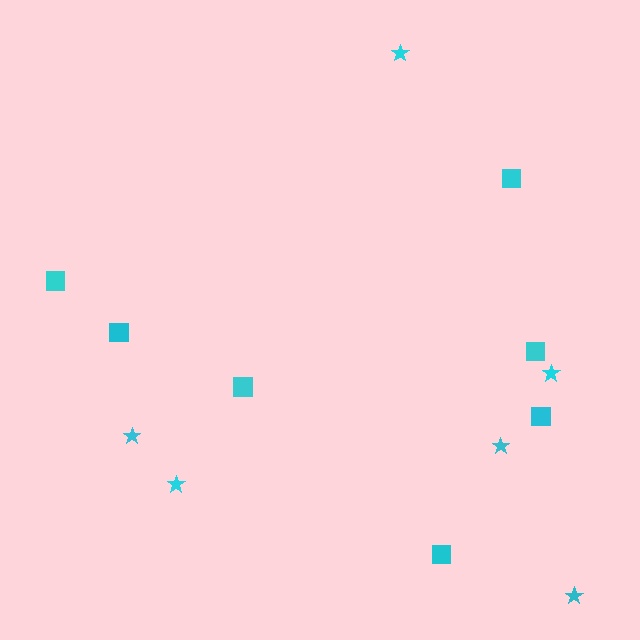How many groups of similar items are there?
There are 2 groups: one group of stars (6) and one group of squares (7).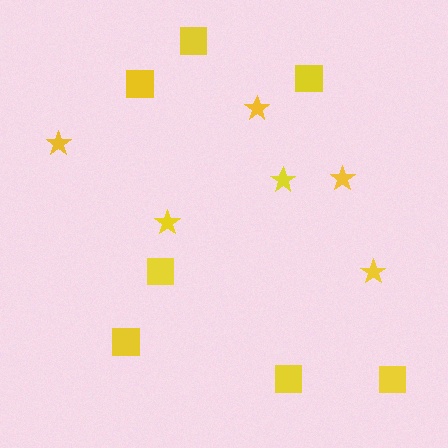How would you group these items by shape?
There are 2 groups: one group of stars (6) and one group of squares (7).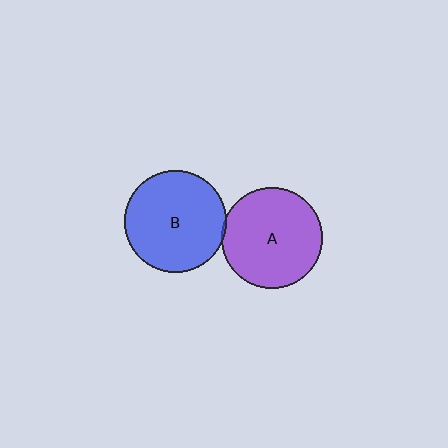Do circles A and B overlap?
Yes.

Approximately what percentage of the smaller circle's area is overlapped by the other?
Approximately 5%.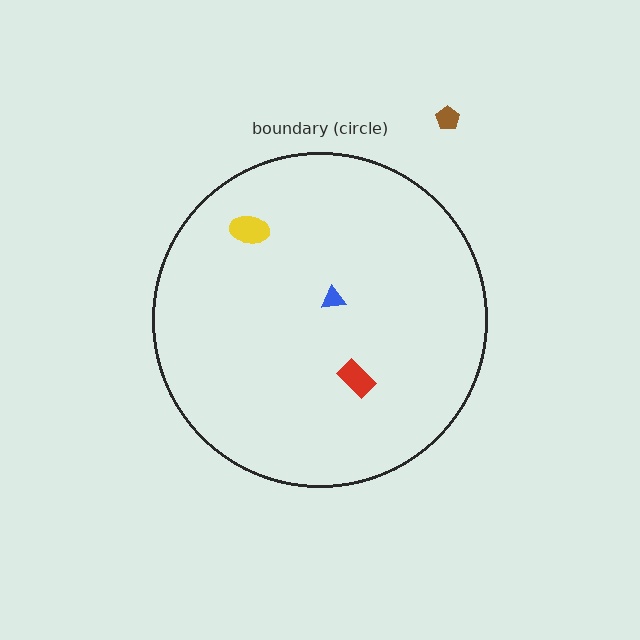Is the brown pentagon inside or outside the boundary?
Outside.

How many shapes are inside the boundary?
3 inside, 1 outside.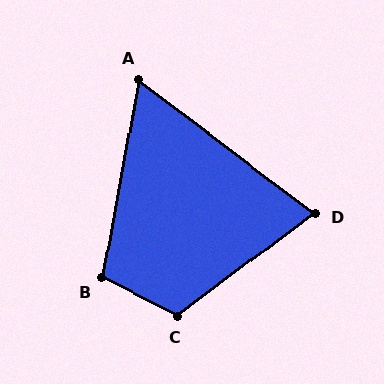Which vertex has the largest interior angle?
C, at approximately 117 degrees.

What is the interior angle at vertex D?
Approximately 74 degrees (acute).